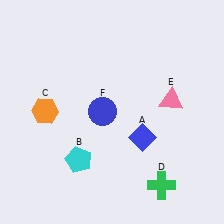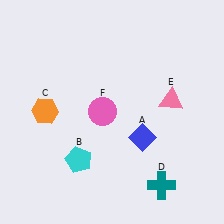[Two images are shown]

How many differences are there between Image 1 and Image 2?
There are 2 differences between the two images.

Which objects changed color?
D changed from green to teal. F changed from blue to pink.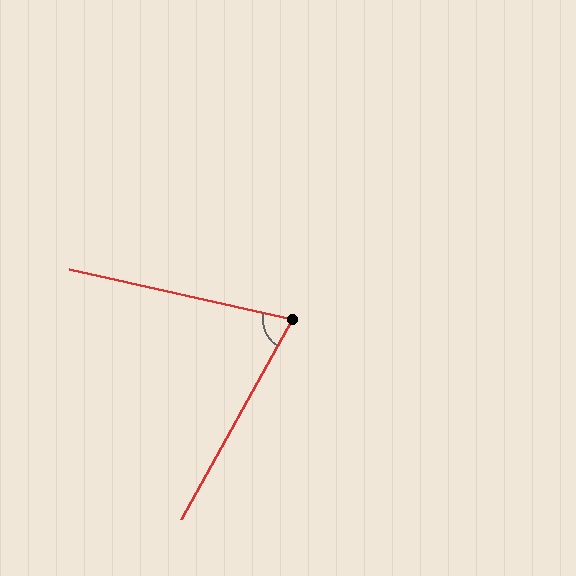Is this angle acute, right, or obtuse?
It is acute.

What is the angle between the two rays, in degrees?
Approximately 73 degrees.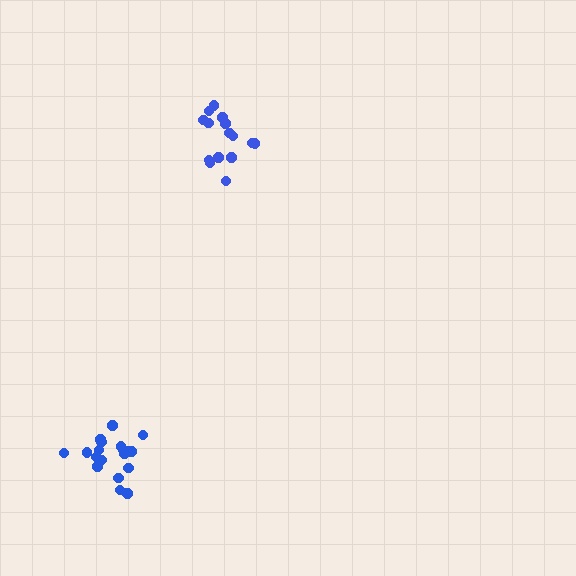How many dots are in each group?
Group 1: 19 dots, Group 2: 15 dots (34 total).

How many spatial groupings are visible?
There are 2 spatial groupings.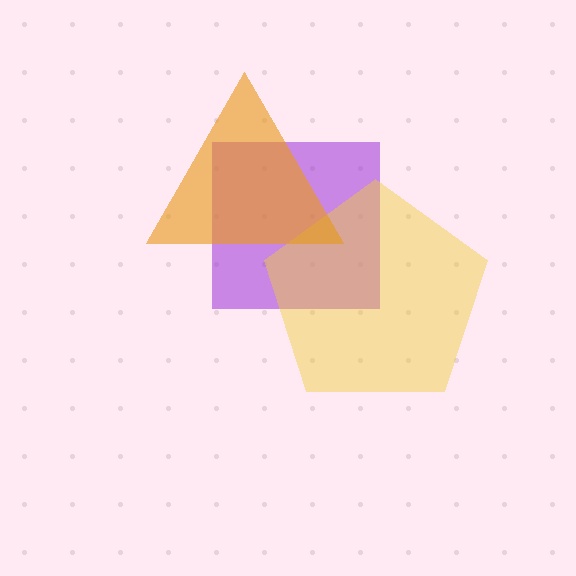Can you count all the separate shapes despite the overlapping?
Yes, there are 3 separate shapes.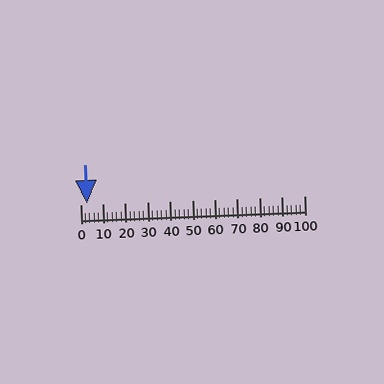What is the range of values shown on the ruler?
The ruler shows values from 0 to 100.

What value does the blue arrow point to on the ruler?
The blue arrow points to approximately 3.